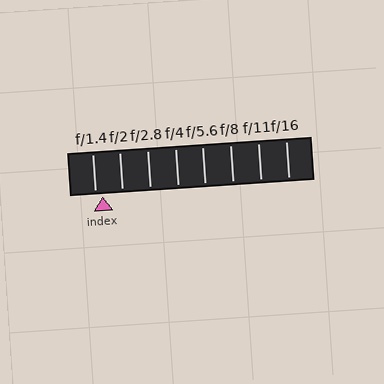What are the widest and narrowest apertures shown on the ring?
The widest aperture shown is f/1.4 and the narrowest is f/16.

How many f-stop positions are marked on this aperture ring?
There are 8 f-stop positions marked.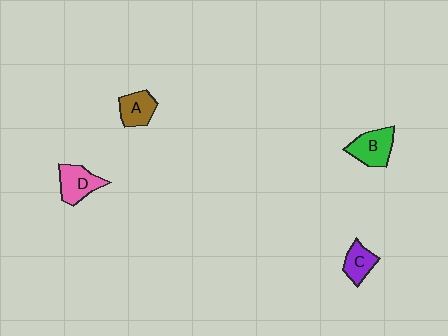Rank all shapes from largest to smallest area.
From largest to smallest: B (green), D (pink), A (brown), C (purple).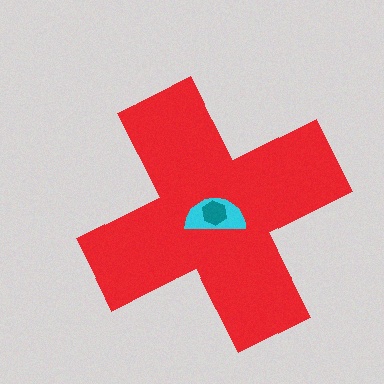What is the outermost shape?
The red cross.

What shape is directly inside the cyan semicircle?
The teal hexagon.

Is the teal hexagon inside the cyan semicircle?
Yes.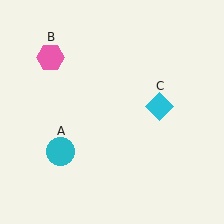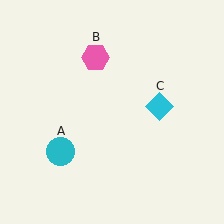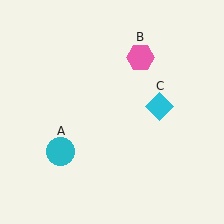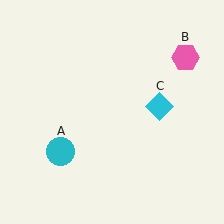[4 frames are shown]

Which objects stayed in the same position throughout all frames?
Cyan circle (object A) and cyan diamond (object C) remained stationary.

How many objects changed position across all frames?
1 object changed position: pink hexagon (object B).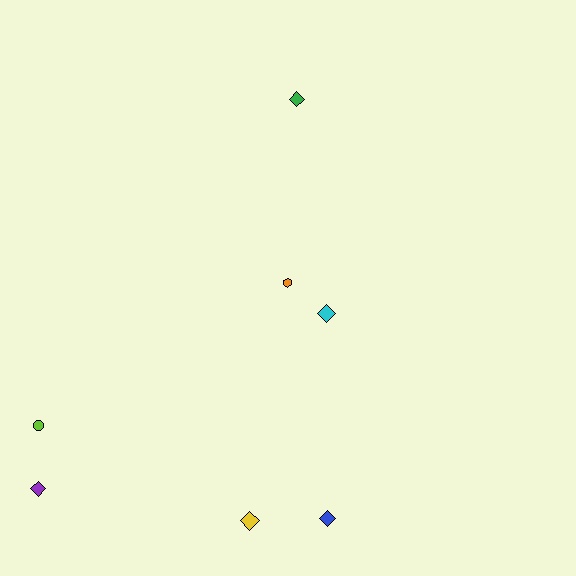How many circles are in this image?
There is 1 circle.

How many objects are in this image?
There are 7 objects.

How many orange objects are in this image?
There is 1 orange object.